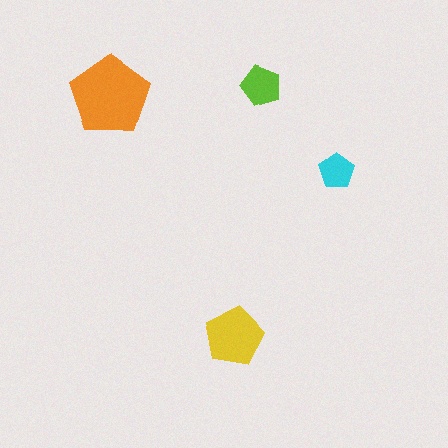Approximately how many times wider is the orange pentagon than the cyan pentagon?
About 2 times wider.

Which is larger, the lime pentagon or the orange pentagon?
The orange one.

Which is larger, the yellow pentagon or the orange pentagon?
The orange one.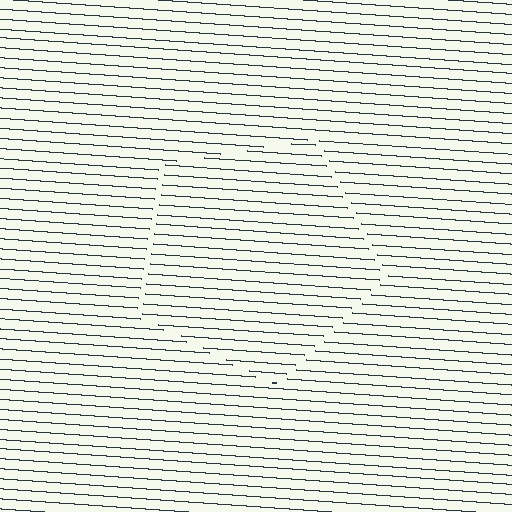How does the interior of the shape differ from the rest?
The interior of the shape contains the same grating, shifted by half a period — the contour is defined by the phase discontinuity where line-ends from the inner and outer gratings abut.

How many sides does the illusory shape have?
5 sides — the line-ends trace a pentagon.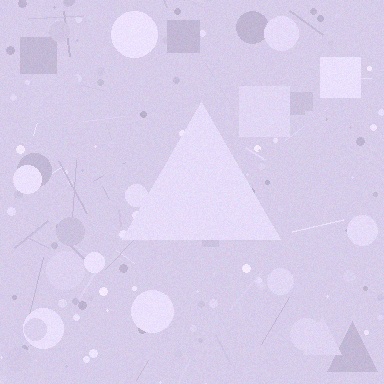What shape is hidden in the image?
A triangle is hidden in the image.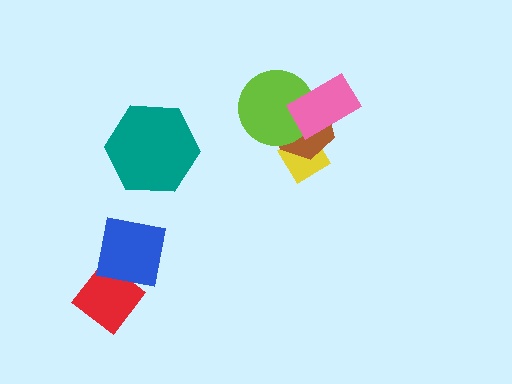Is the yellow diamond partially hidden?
Yes, it is partially covered by another shape.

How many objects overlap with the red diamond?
1 object overlaps with the red diamond.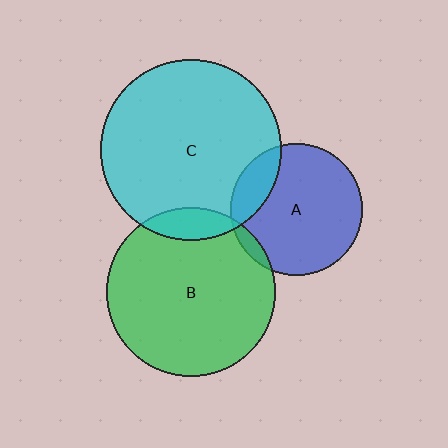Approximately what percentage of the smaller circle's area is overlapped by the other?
Approximately 15%.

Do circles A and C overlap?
Yes.